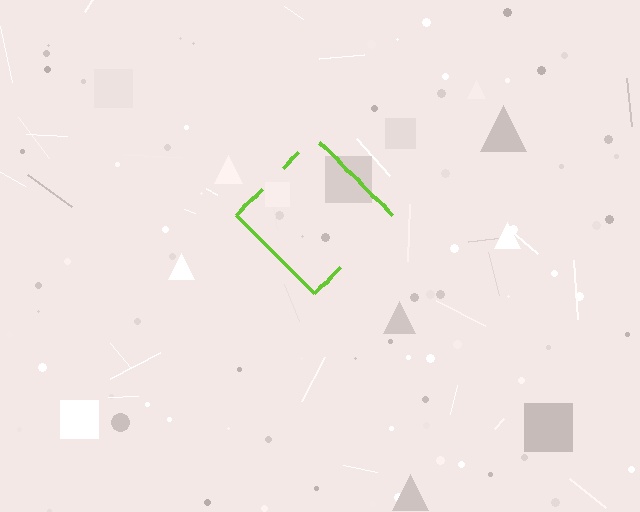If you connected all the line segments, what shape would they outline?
They would outline a diamond.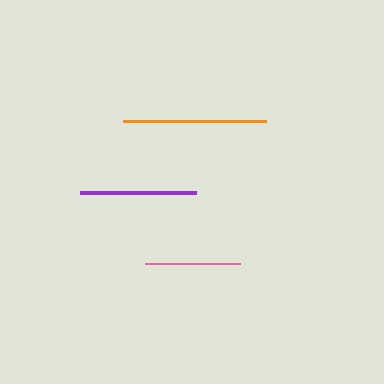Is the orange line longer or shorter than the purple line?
The orange line is longer than the purple line.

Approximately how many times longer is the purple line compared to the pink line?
The purple line is approximately 1.2 times the length of the pink line.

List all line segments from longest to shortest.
From longest to shortest: orange, purple, pink.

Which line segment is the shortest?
The pink line is the shortest at approximately 95 pixels.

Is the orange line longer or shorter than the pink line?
The orange line is longer than the pink line.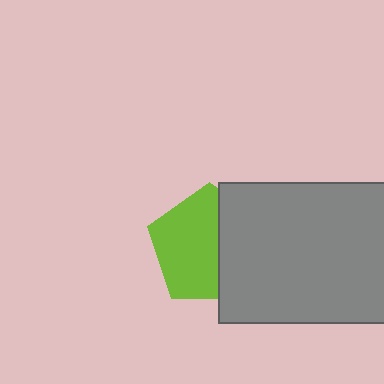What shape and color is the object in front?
The object in front is a gray rectangle.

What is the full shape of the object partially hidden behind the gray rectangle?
The partially hidden object is a lime pentagon.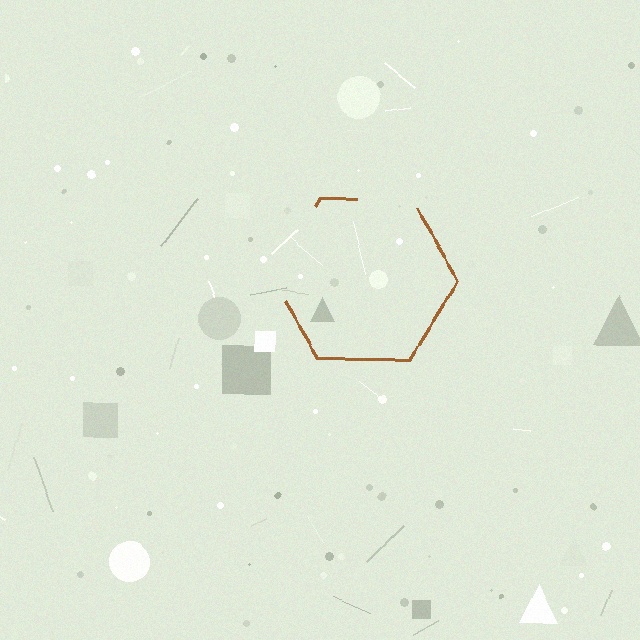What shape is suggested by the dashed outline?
The dashed outline suggests a hexagon.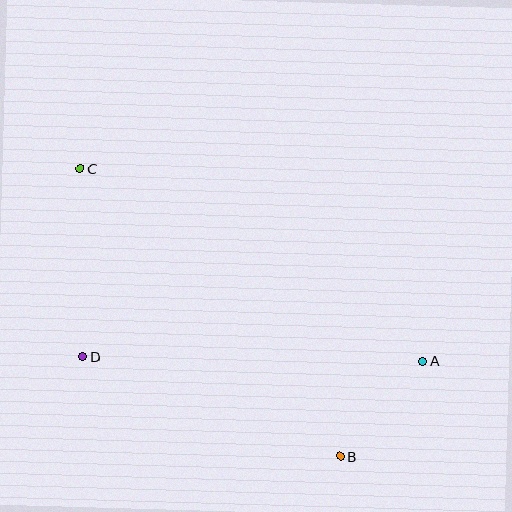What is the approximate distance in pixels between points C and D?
The distance between C and D is approximately 188 pixels.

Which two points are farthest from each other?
Points A and C are farthest from each other.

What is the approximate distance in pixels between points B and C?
The distance between B and C is approximately 388 pixels.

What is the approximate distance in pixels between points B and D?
The distance between B and D is approximately 277 pixels.